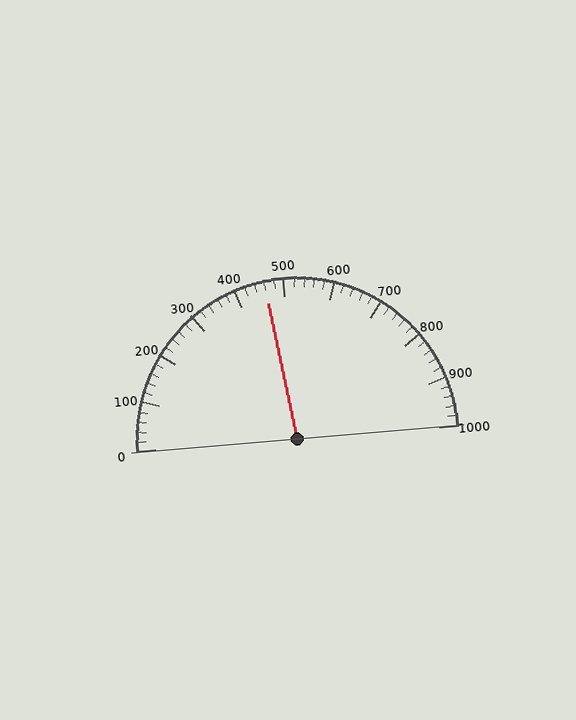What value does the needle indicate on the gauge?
The needle indicates approximately 460.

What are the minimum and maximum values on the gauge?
The gauge ranges from 0 to 1000.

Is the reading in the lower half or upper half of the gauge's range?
The reading is in the lower half of the range (0 to 1000).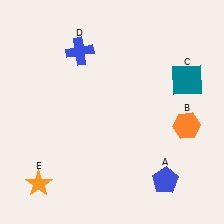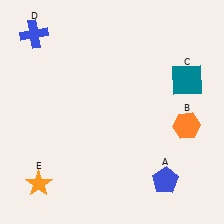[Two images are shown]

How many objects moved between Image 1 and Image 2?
1 object moved between the two images.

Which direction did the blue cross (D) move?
The blue cross (D) moved left.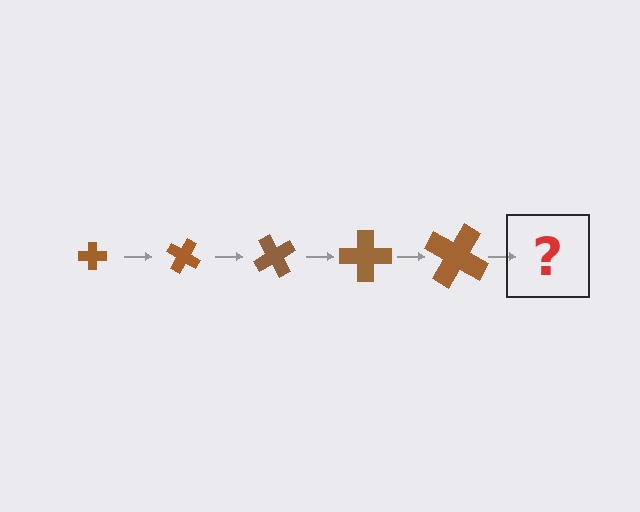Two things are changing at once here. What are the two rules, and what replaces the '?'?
The two rules are that the cross grows larger each step and it rotates 30 degrees each step. The '?' should be a cross, larger than the previous one and rotated 150 degrees from the start.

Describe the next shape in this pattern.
It should be a cross, larger than the previous one and rotated 150 degrees from the start.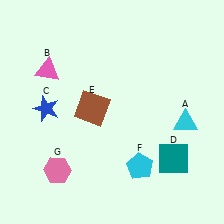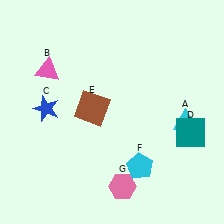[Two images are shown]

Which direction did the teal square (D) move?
The teal square (D) moved up.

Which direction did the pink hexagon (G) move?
The pink hexagon (G) moved right.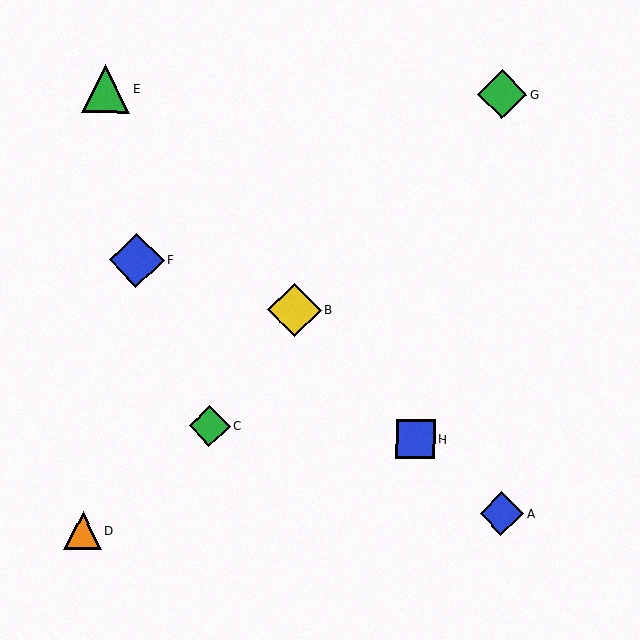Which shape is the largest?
The blue diamond (labeled F) is the largest.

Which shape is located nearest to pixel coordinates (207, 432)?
The green diamond (labeled C) at (209, 426) is nearest to that location.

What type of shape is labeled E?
Shape E is a green triangle.